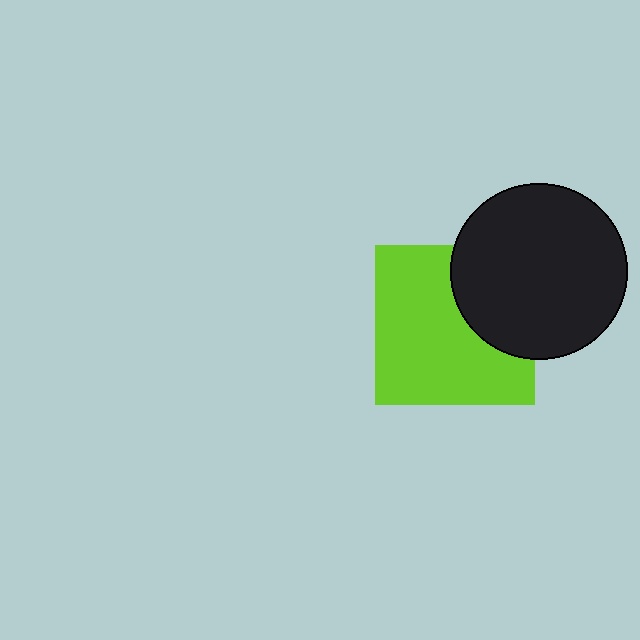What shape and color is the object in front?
The object in front is a black circle.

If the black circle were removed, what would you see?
You would see the complete lime square.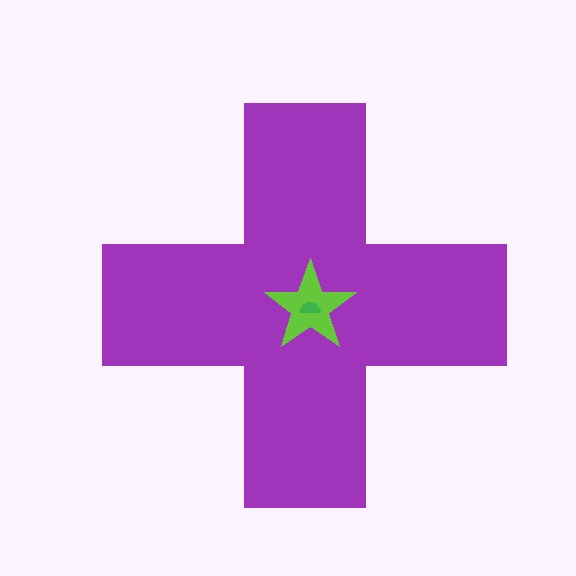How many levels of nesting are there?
3.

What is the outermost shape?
The purple cross.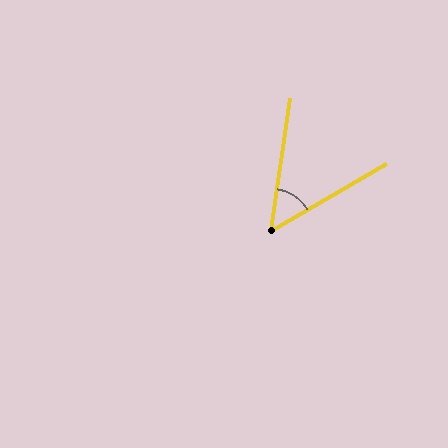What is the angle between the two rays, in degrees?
Approximately 52 degrees.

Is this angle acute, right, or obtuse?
It is acute.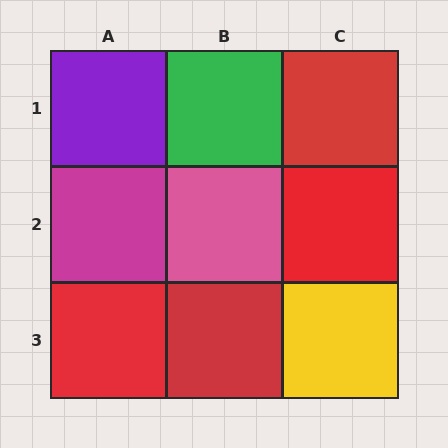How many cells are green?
1 cell is green.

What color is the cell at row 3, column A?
Red.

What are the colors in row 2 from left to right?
Magenta, pink, red.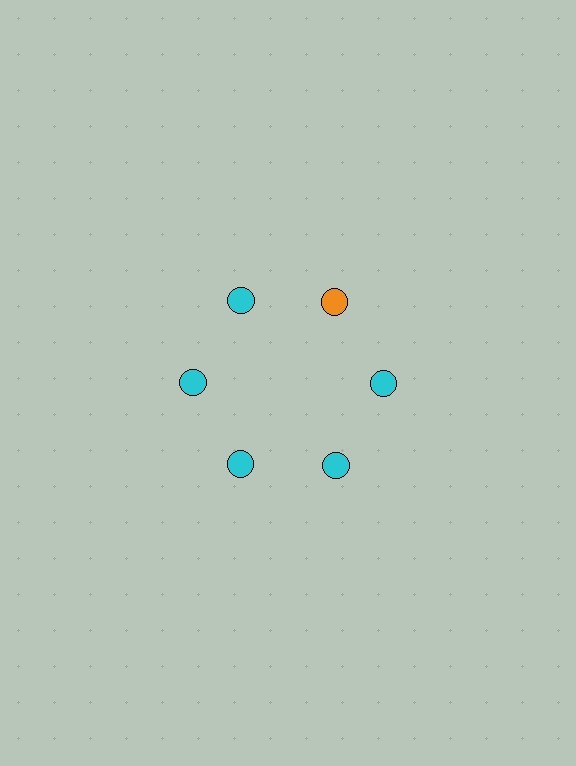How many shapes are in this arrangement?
There are 6 shapes arranged in a ring pattern.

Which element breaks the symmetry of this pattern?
The orange circle at roughly the 1 o'clock position breaks the symmetry. All other shapes are cyan circles.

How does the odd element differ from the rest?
It has a different color: orange instead of cyan.